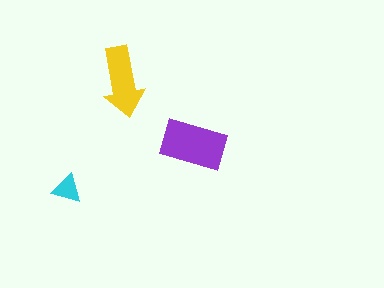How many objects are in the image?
There are 3 objects in the image.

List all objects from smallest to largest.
The cyan triangle, the yellow arrow, the purple rectangle.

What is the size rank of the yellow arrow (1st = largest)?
2nd.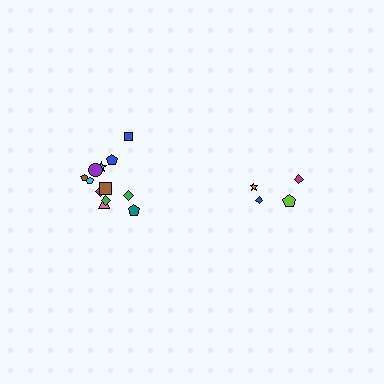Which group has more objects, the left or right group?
The left group.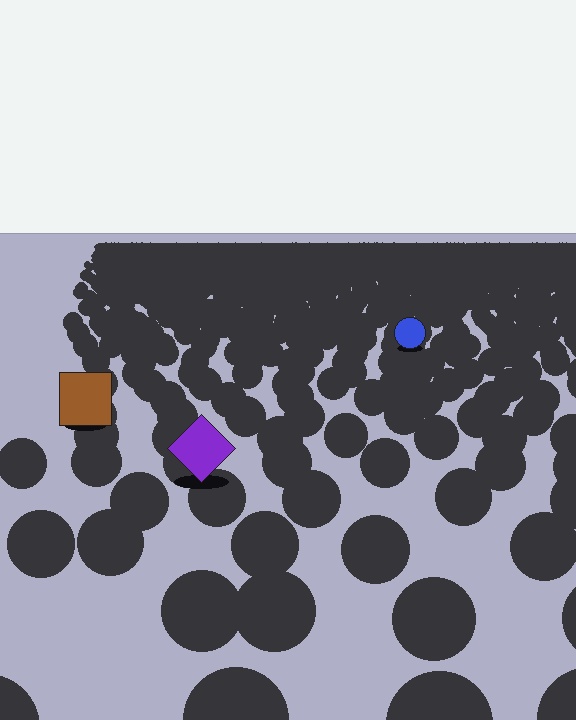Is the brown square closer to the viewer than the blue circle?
Yes. The brown square is closer — you can tell from the texture gradient: the ground texture is coarser near it.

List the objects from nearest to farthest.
From nearest to farthest: the purple diamond, the brown square, the blue circle.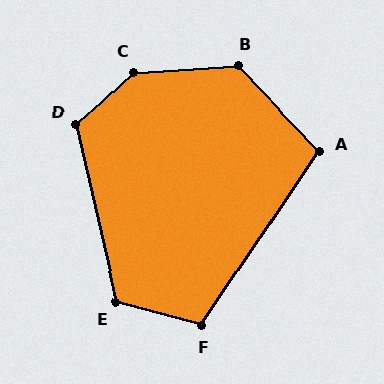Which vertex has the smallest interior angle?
A, at approximately 102 degrees.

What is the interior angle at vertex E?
Approximately 118 degrees (obtuse).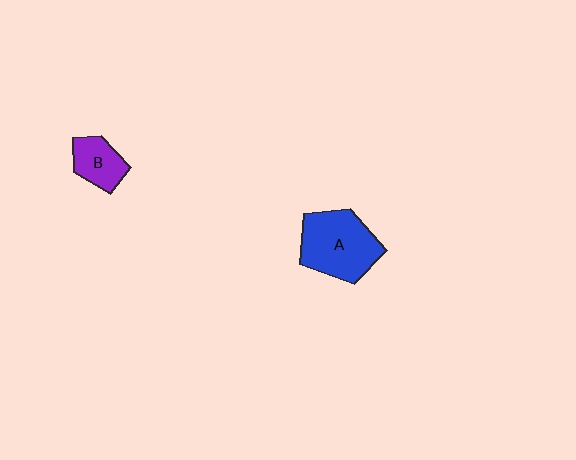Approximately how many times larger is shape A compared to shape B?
Approximately 2.0 times.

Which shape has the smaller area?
Shape B (purple).